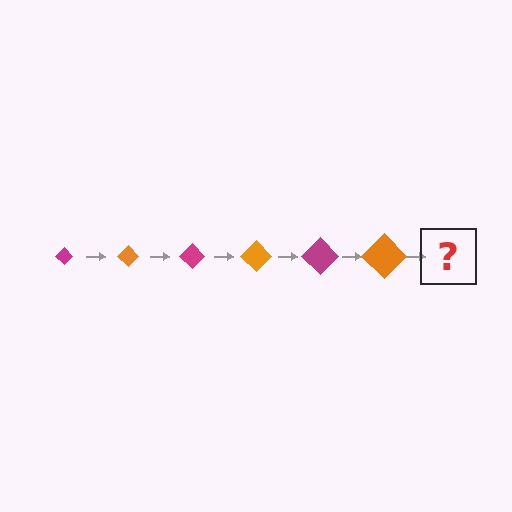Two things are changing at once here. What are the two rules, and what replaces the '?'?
The two rules are that the diamond grows larger each step and the color cycles through magenta and orange. The '?' should be a magenta diamond, larger than the previous one.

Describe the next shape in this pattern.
It should be a magenta diamond, larger than the previous one.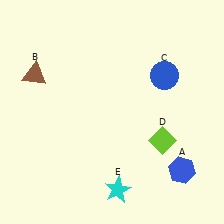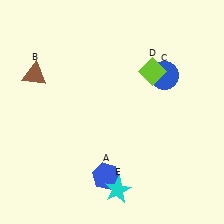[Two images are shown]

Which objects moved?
The objects that moved are: the blue hexagon (A), the lime diamond (D).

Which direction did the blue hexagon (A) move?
The blue hexagon (A) moved left.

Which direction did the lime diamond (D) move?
The lime diamond (D) moved up.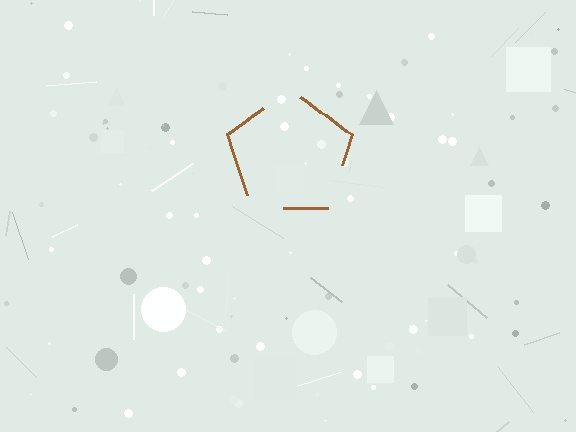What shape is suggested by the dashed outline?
The dashed outline suggests a pentagon.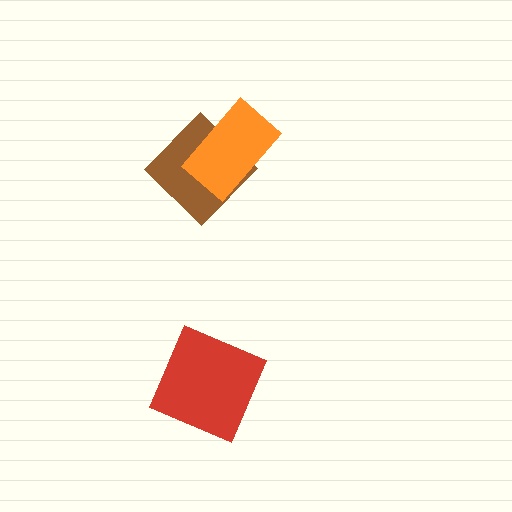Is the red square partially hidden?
No, no other shape covers it.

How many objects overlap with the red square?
0 objects overlap with the red square.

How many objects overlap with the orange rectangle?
1 object overlaps with the orange rectangle.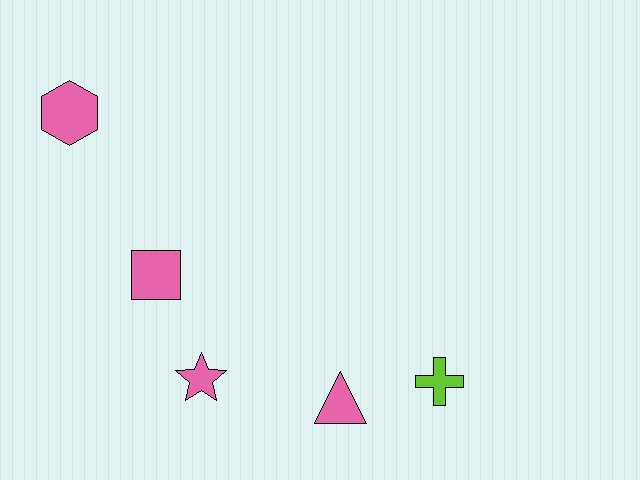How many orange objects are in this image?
There are no orange objects.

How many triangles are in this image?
There is 1 triangle.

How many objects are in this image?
There are 5 objects.